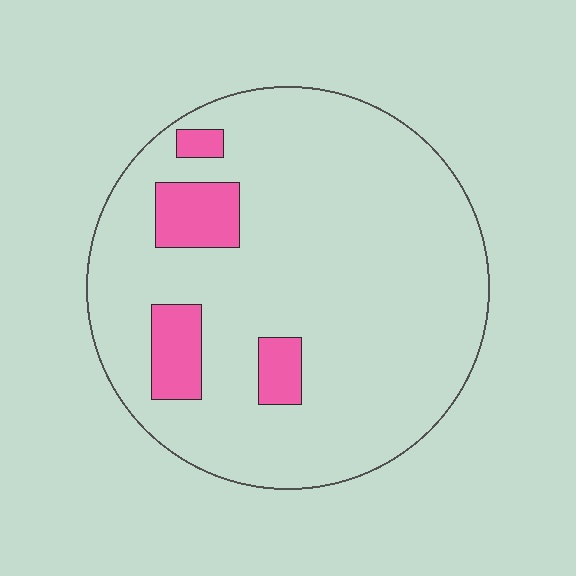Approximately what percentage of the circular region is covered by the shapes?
Approximately 10%.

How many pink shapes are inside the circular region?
4.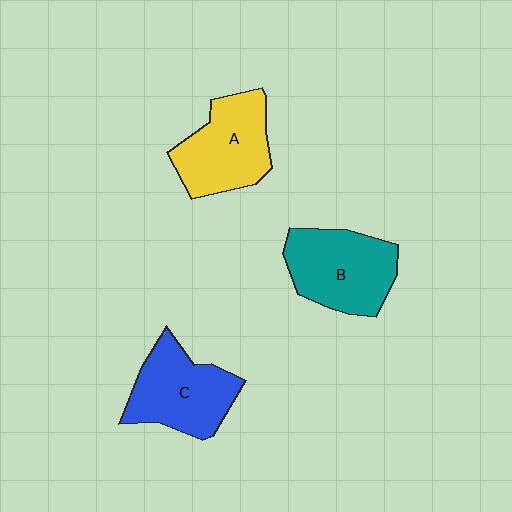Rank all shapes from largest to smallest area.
From largest to smallest: B (teal), C (blue), A (yellow).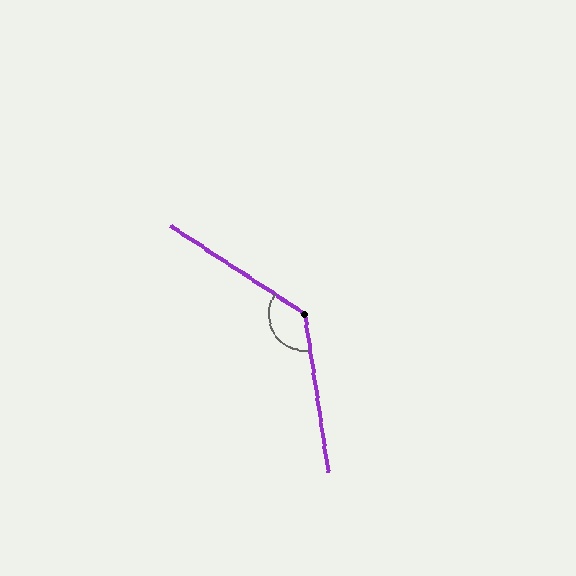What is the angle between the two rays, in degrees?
Approximately 132 degrees.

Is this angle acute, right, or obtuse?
It is obtuse.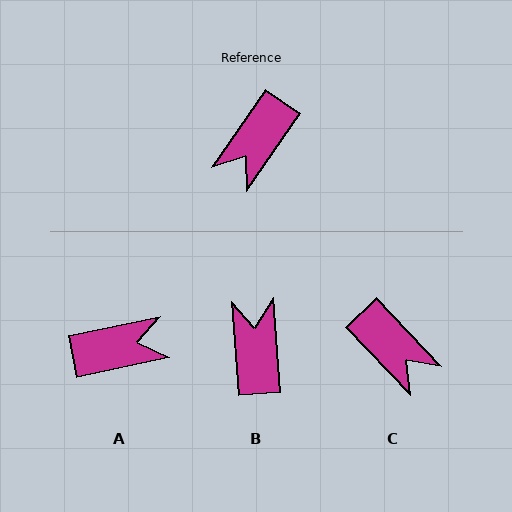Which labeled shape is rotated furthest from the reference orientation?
B, about 141 degrees away.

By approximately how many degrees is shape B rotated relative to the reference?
Approximately 141 degrees clockwise.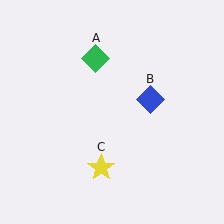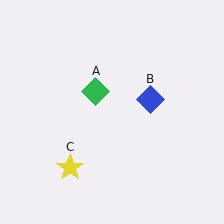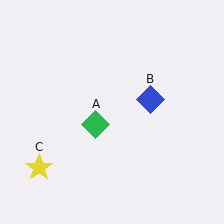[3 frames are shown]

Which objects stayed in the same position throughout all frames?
Blue diamond (object B) remained stationary.